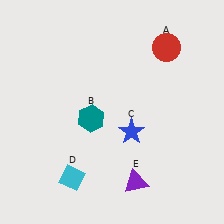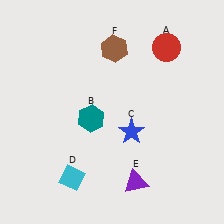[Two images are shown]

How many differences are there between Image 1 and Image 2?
There is 1 difference between the two images.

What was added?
A brown hexagon (F) was added in Image 2.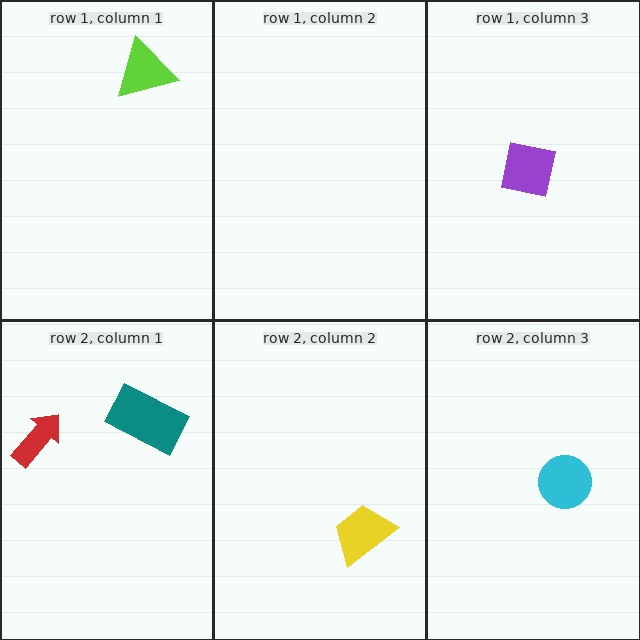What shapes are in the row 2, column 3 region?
The cyan circle.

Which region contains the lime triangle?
The row 1, column 1 region.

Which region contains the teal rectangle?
The row 2, column 1 region.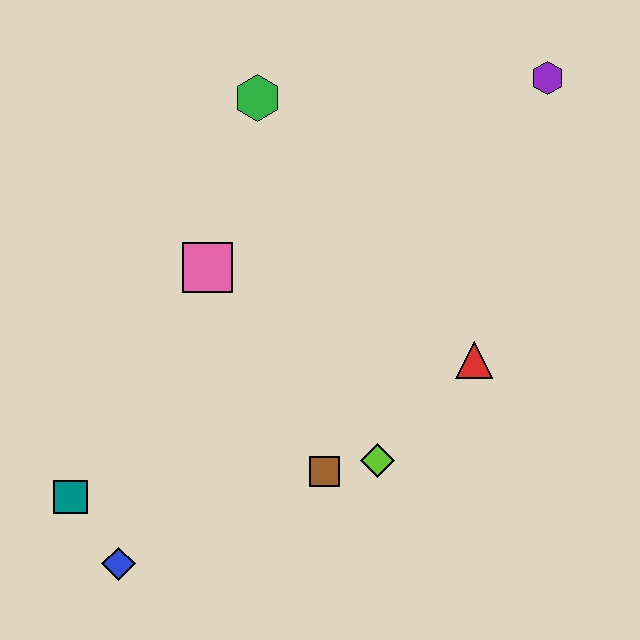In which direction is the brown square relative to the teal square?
The brown square is to the right of the teal square.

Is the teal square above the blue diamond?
Yes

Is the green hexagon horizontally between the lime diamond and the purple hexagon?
No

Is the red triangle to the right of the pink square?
Yes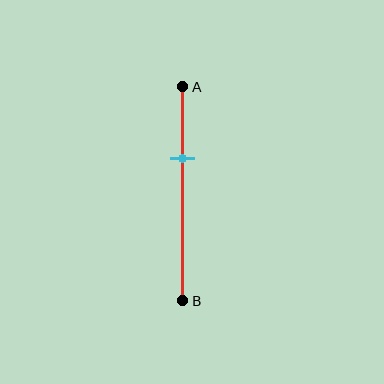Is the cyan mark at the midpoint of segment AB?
No, the mark is at about 35% from A, not at the 50% midpoint.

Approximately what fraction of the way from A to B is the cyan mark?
The cyan mark is approximately 35% of the way from A to B.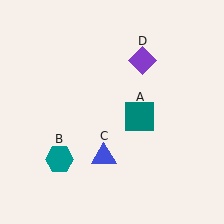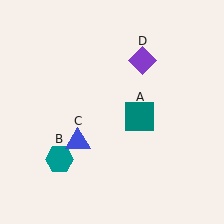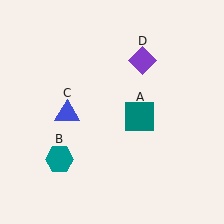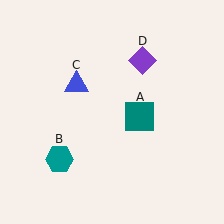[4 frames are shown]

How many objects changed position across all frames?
1 object changed position: blue triangle (object C).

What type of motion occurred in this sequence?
The blue triangle (object C) rotated clockwise around the center of the scene.